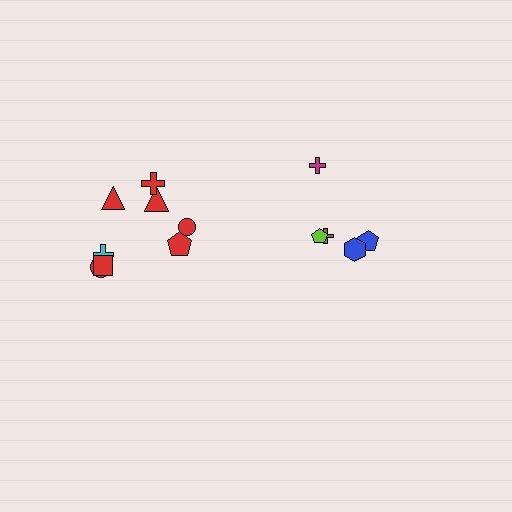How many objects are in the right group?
There are 5 objects.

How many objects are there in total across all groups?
There are 13 objects.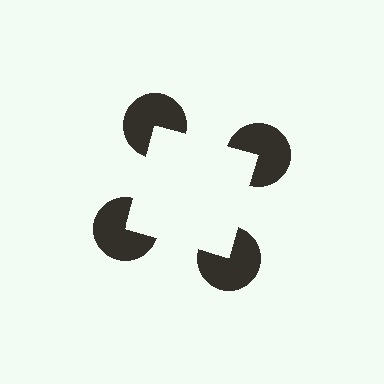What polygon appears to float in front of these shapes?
An illusory square — its edges are inferred from the aligned wedge cuts in the pac-man discs, not physically drawn.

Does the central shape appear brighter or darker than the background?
It typically appears slightly brighter than the background, even though no actual brightness change is drawn.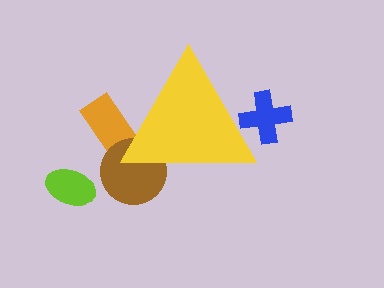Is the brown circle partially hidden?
Yes, the brown circle is partially hidden behind the yellow triangle.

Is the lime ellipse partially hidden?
No, the lime ellipse is fully visible.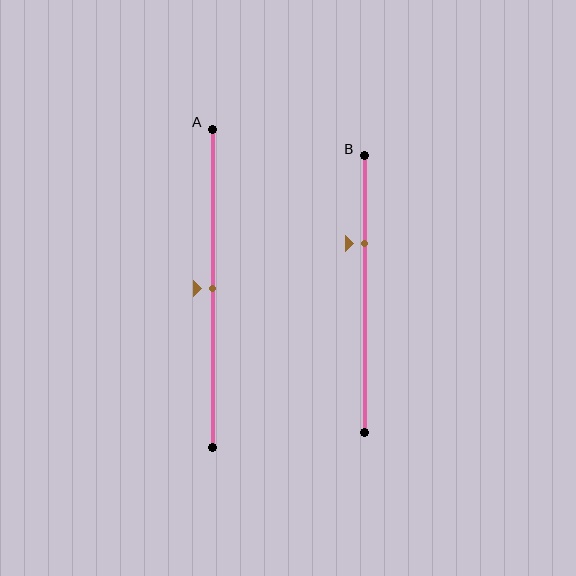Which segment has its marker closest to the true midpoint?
Segment A has its marker closest to the true midpoint.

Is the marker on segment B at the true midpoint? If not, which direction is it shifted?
No, the marker on segment B is shifted upward by about 18% of the segment length.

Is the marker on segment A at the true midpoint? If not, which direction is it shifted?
Yes, the marker on segment A is at the true midpoint.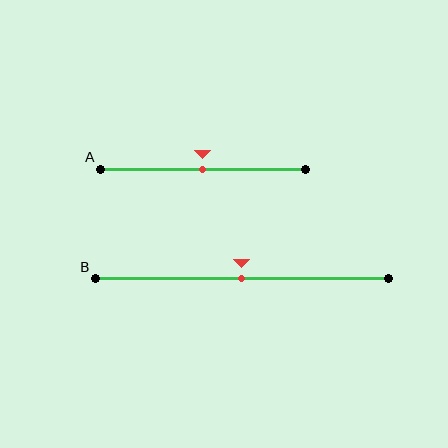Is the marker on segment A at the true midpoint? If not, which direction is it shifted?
Yes, the marker on segment A is at the true midpoint.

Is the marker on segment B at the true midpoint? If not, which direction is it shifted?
Yes, the marker on segment B is at the true midpoint.